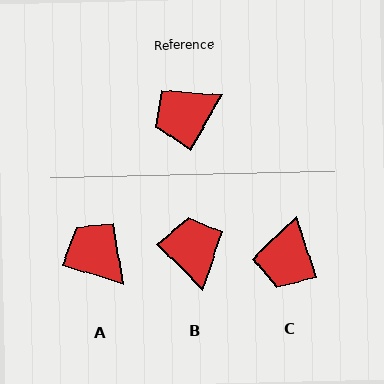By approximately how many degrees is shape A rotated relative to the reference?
Approximately 76 degrees clockwise.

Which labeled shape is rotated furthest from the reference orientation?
B, about 105 degrees away.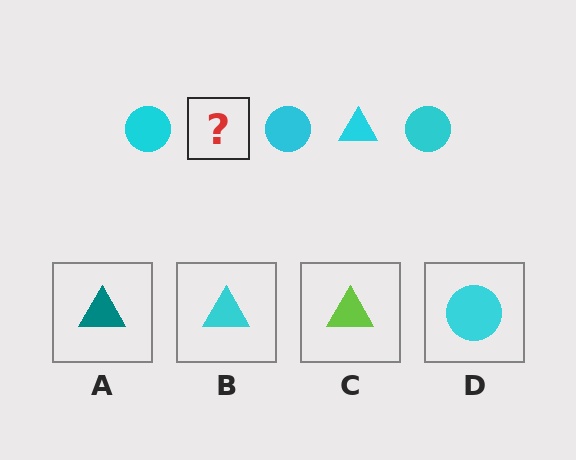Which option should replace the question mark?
Option B.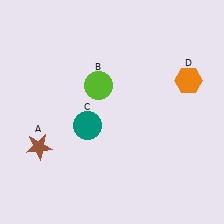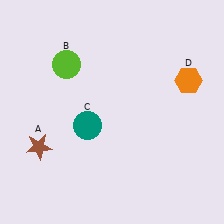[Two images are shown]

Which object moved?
The lime circle (B) moved left.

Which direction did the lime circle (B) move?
The lime circle (B) moved left.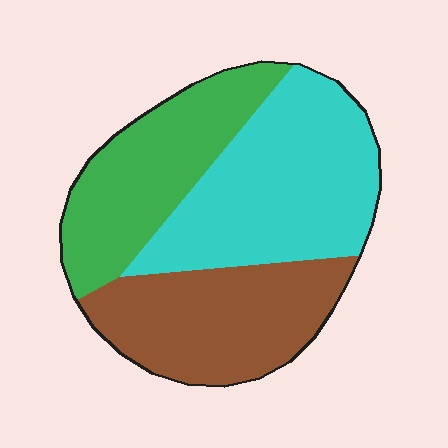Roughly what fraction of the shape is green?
Green covers 29% of the shape.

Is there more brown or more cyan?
Cyan.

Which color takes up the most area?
Cyan, at roughly 40%.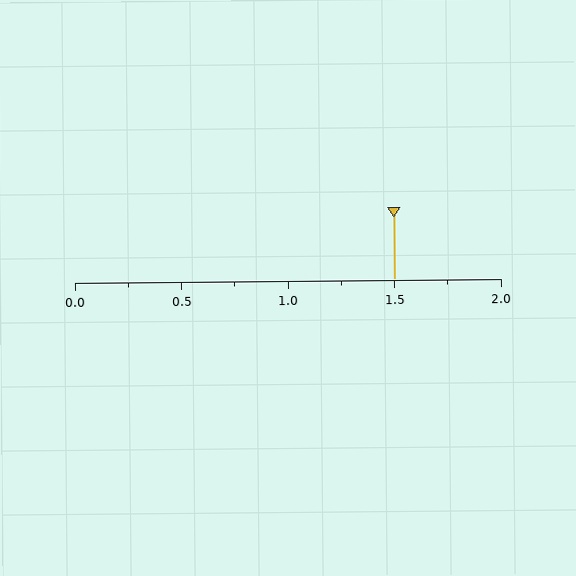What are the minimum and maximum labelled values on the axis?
The axis runs from 0.0 to 2.0.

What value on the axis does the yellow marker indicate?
The marker indicates approximately 1.5.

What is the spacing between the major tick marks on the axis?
The major ticks are spaced 0.5 apart.